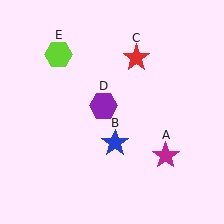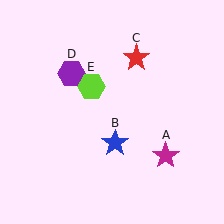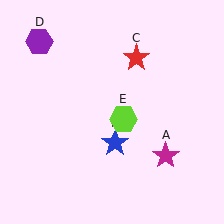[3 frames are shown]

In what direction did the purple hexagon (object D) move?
The purple hexagon (object D) moved up and to the left.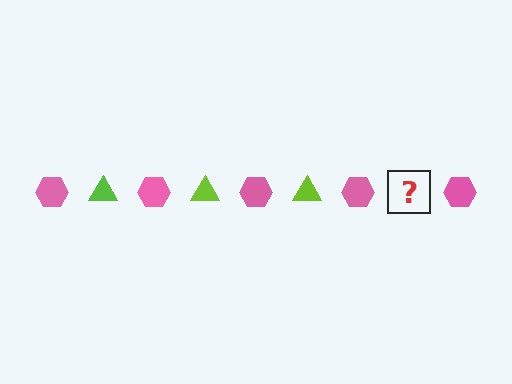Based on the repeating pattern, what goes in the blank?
The blank should be a lime triangle.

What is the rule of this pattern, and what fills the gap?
The rule is that the pattern alternates between pink hexagon and lime triangle. The gap should be filled with a lime triangle.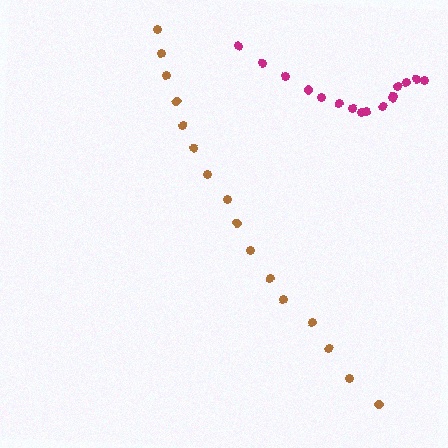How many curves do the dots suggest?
There are 2 distinct paths.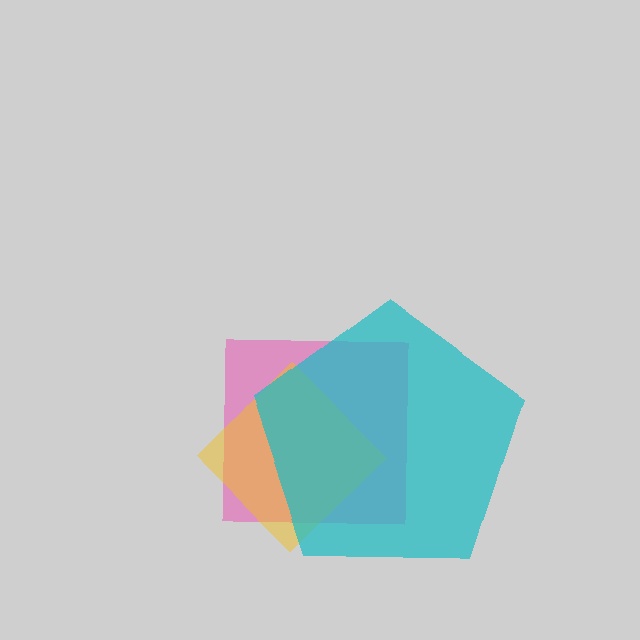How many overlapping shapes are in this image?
There are 3 overlapping shapes in the image.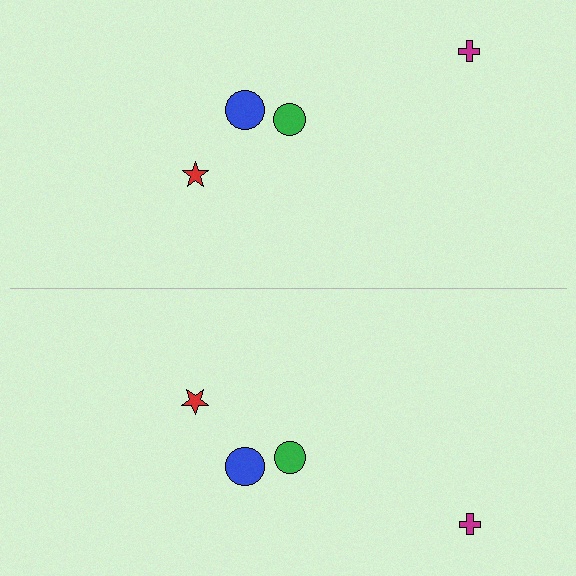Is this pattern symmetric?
Yes, this pattern has bilateral (reflection) symmetry.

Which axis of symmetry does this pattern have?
The pattern has a horizontal axis of symmetry running through the center of the image.